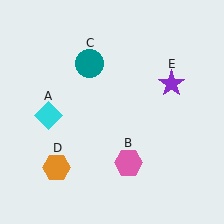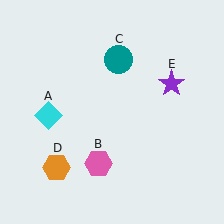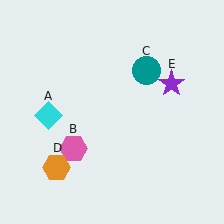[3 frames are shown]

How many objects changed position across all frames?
2 objects changed position: pink hexagon (object B), teal circle (object C).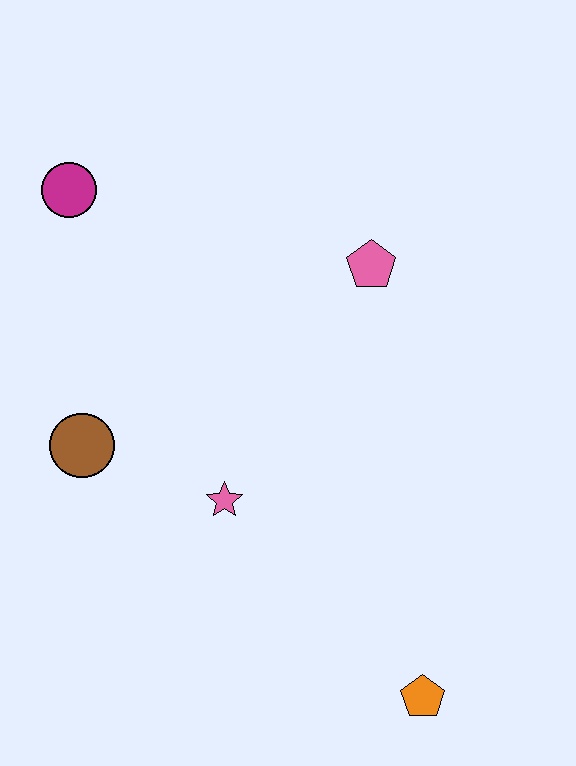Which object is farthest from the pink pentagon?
The orange pentagon is farthest from the pink pentagon.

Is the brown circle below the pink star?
No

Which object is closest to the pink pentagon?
The pink star is closest to the pink pentagon.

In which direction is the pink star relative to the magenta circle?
The pink star is below the magenta circle.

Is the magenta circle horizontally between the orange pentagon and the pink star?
No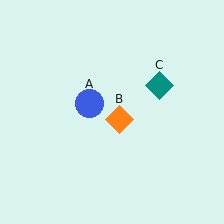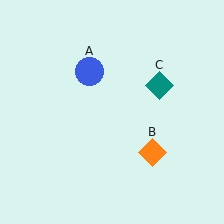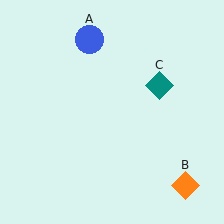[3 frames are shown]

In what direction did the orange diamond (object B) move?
The orange diamond (object B) moved down and to the right.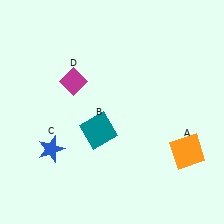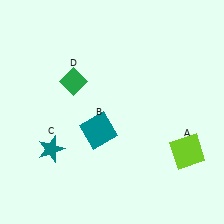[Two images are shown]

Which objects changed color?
A changed from orange to lime. C changed from blue to teal. D changed from magenta to green.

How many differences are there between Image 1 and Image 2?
There are 3 differences between the two images.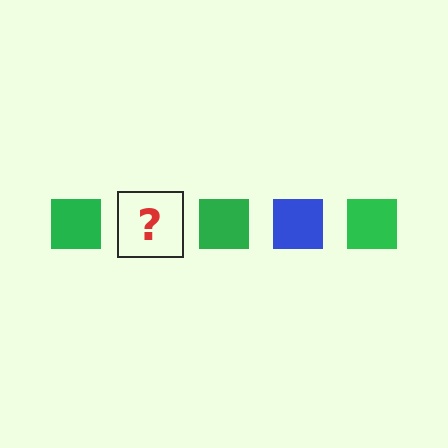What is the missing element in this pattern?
The missing element is a blue square.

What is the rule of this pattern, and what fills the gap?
The rule is that the pattern cycles through green, blue squares. The gap should be filled with a blue square.